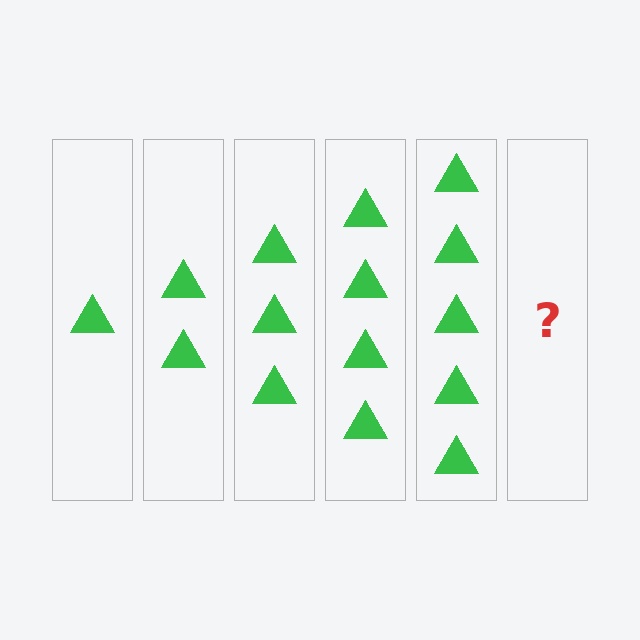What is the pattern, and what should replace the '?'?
The pattern is that each step adds one more triangle. The '?' should be 6 triangles.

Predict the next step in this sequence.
The next step is 6 triangles.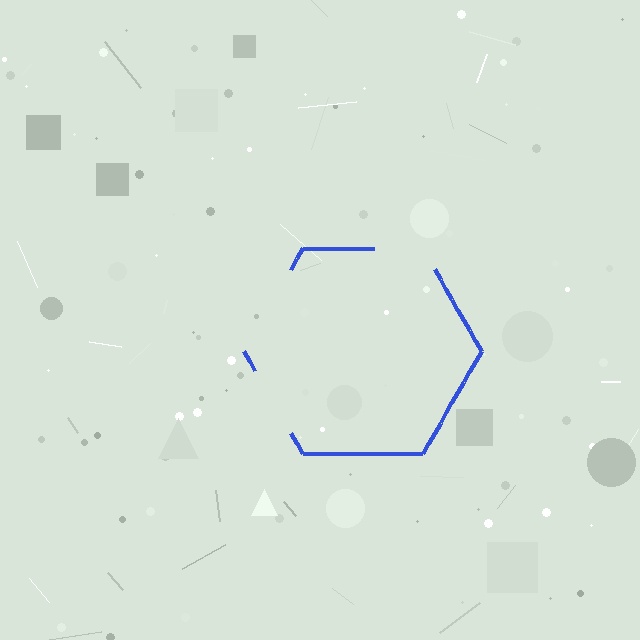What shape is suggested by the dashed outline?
The dashed outline suggests a hexagon.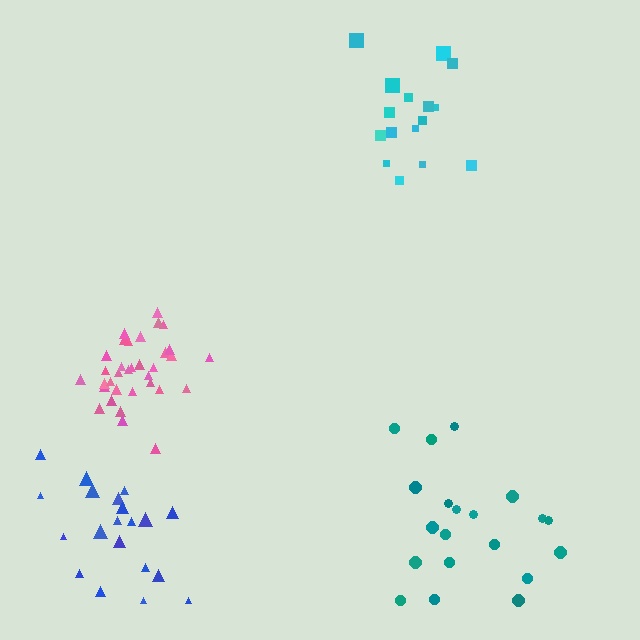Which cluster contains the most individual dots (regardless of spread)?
Pink (34).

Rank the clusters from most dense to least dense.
pink, cyan, blue, teal.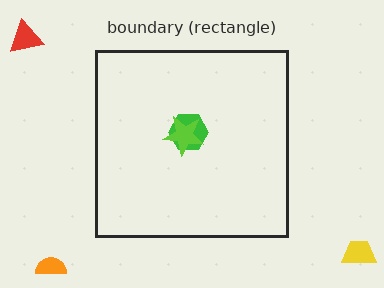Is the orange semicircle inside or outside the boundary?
Outside.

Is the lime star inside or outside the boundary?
Inside.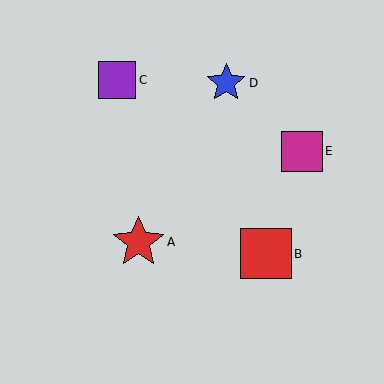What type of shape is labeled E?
Shape E is a magenta square.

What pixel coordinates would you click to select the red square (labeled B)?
Click at (266, 254) to select the red square B.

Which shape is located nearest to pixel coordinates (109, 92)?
The purple square (labeled C) at (117, 80) is nearest to that location.